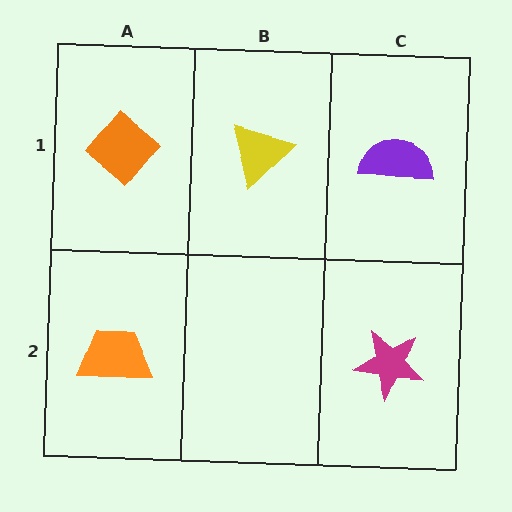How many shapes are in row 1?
3 shapes.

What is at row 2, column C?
A magenta star.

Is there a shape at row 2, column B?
No, that cell is empty.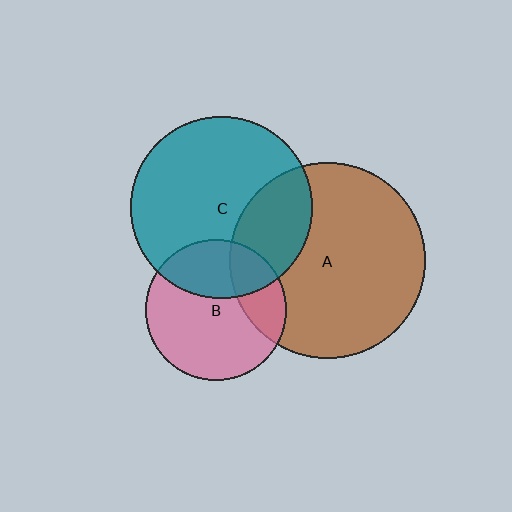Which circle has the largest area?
Circle A (brown).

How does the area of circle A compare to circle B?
Approximately 1.9 times.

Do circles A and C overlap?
Yes.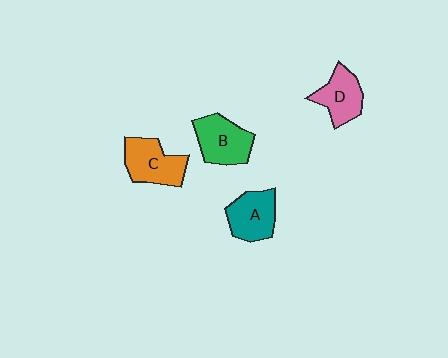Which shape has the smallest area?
Shape D (pink).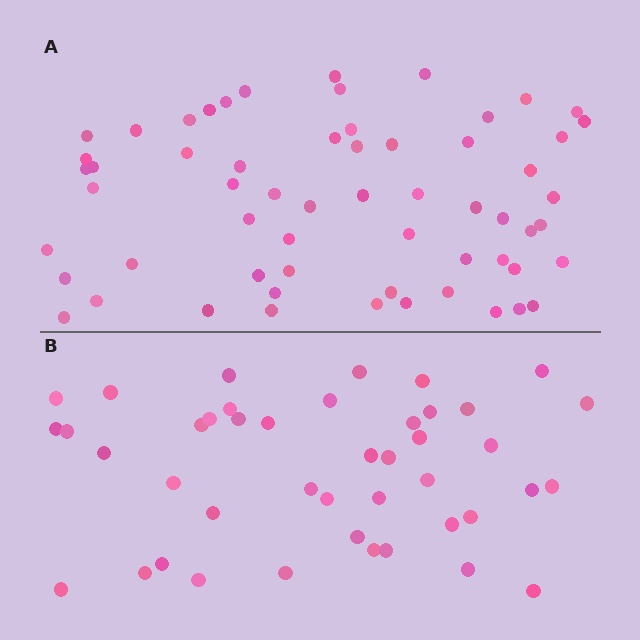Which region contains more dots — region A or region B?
Region A (the top region) has more dots.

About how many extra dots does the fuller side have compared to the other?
Region A has approximately 15 more dots than region B.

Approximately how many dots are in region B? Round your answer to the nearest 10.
About 40 dots. (The exact count is 43, which rounds to 40.)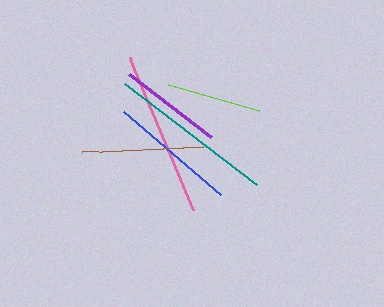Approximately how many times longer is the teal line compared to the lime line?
The teal line is approximately 1.8 times the length of the lime line.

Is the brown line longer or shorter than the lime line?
The brown line is longer than the lime line.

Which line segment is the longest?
The teal line is the longest at approximately 166 pixels.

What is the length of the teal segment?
The teal segment is approximately 166 pixels long.